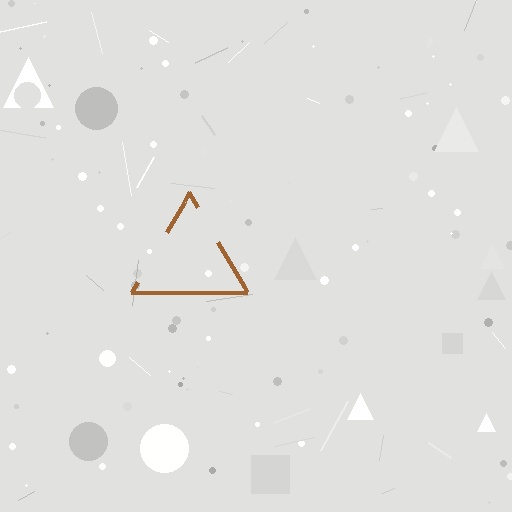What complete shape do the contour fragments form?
The contour fragments form a triangle.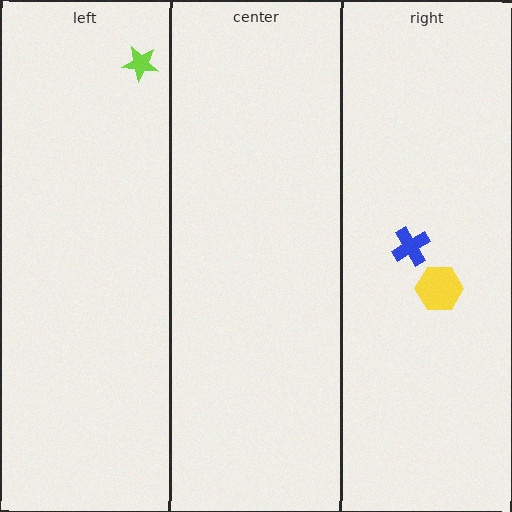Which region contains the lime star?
The left region.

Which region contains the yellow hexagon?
The right region.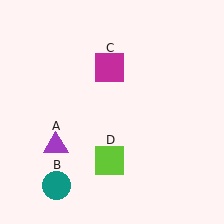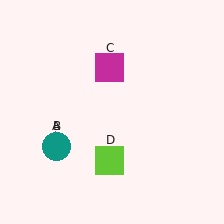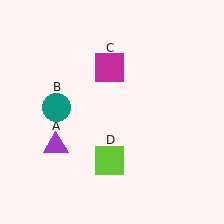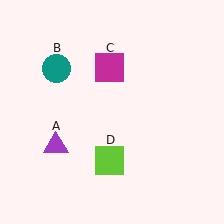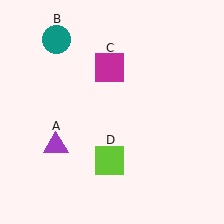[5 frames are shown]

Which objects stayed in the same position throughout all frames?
Purple triangle (object A) and magenta square (object C) and lime square (object D) remained stationary.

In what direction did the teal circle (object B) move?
The teal circle (object B) moved up.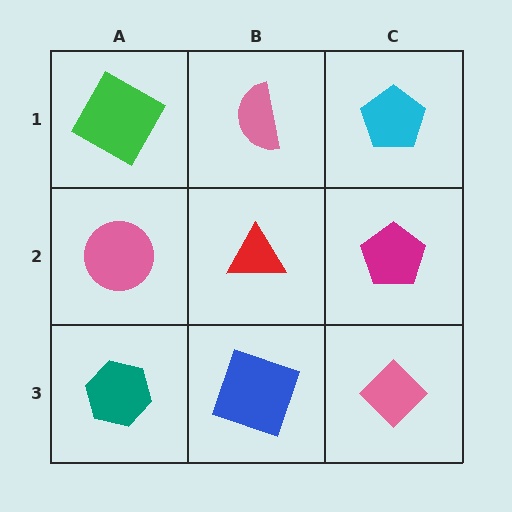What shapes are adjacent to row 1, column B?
A red triangle (row 2, column B), a green square (row 1, column A), a cyan pentagon (row 1, column C).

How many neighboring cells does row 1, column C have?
2.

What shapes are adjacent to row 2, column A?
A green square (row 1, column A), a teal hexagon (row 3, column A), a red triangle (row 2, column B).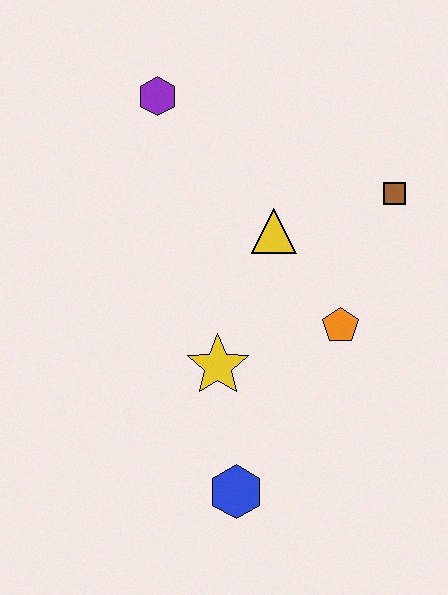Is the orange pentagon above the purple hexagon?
No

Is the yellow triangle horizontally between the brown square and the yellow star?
Yes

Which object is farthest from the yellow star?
The purple hexagon is farthest from the yellow star.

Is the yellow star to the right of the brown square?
No